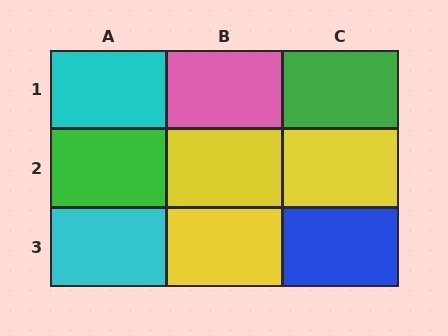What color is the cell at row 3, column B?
Yellow.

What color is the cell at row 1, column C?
Green.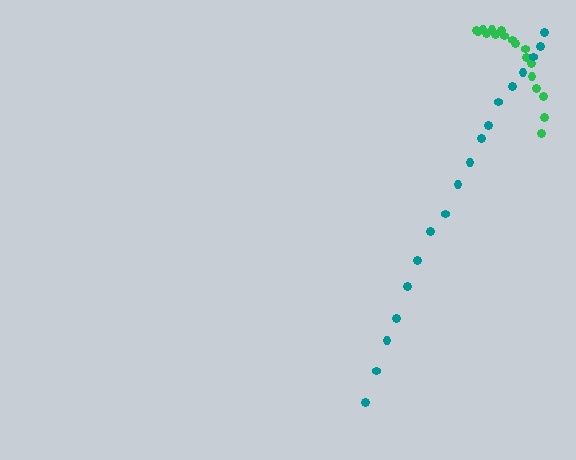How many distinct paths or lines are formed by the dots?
There are 2 distinct paths.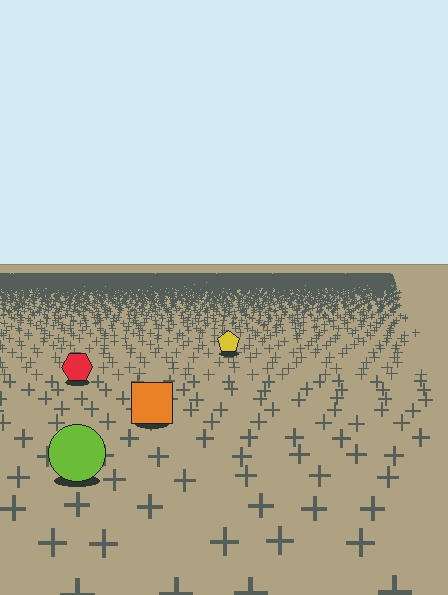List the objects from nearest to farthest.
From nearest to farthest: the lime circle, the orange square, the red hexagon, the yellow pentagon.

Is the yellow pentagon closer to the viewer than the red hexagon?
No. The red hexagon is closer — you can tell from the texture gradient: the ground texture is coarser near it.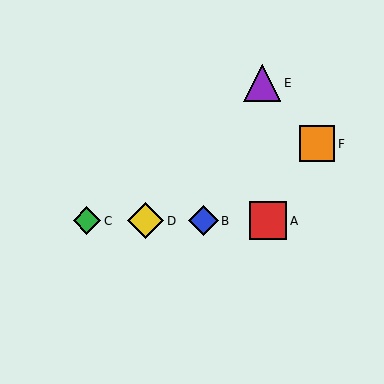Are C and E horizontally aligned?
No, C is at y≈221 and E is at y≈83.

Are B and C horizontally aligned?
Yes, both are at y≈221.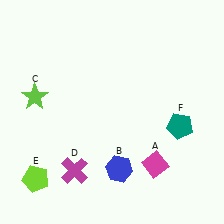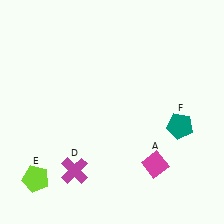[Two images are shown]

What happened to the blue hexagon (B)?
The blue hexagon (B) was removed in Image 2. It was in the bottom-right area of Image 1.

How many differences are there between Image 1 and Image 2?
There are 2 differences between the two images.